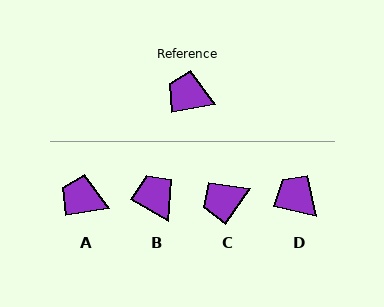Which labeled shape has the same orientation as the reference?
A.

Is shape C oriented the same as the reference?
No, it is off by about 46 degrees.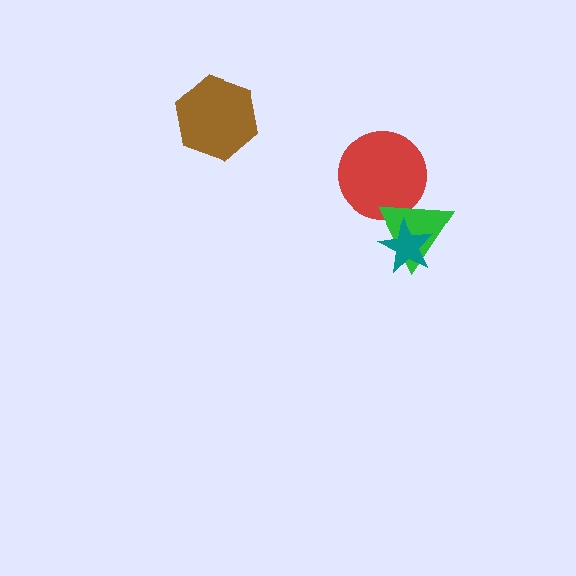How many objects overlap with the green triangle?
2 objects overlap with the green triangle.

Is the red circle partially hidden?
Yes, it is partially covered by another shape.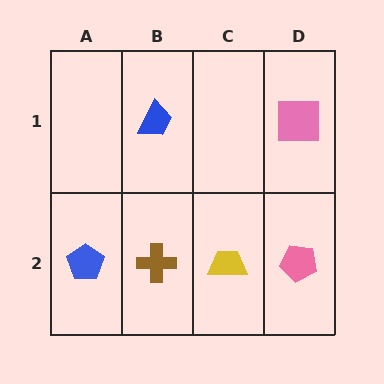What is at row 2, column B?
A brown cross.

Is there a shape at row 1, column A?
No, that cell is empty.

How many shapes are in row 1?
2 shapes.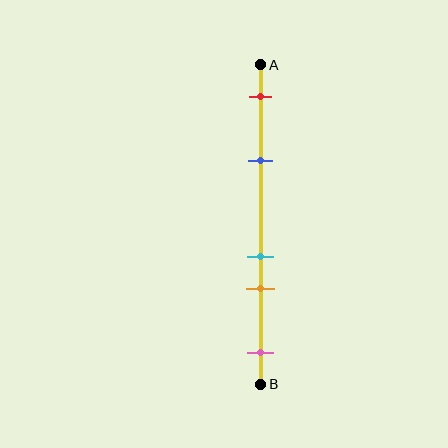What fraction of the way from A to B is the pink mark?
The pink mark is approximately 90% (0.9) of the way from A to B.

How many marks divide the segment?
There are 5 marks dividing the segment.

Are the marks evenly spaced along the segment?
No, the marks are not evenly spaced.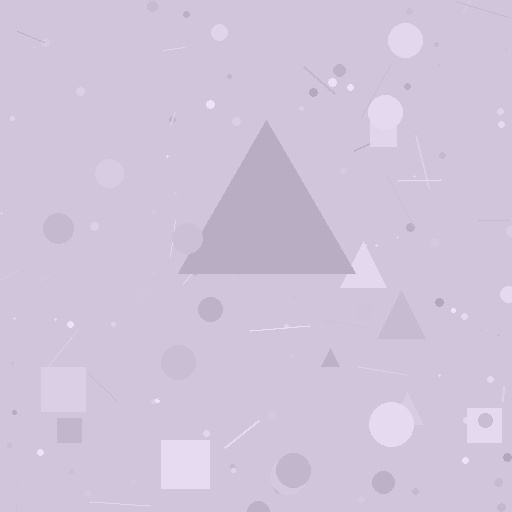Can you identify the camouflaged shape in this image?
The camouflaged shape is a triangle.